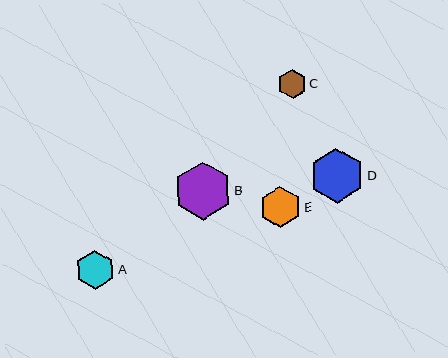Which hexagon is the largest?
Hexagon B is the largest with a size of approximately 58 pixels.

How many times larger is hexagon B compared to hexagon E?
Hexagon B is approximately 1.4 times the size of hexagon E.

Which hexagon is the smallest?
Hexagon C is the smallest with a size of approximately 28 pixels.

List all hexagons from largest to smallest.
From largest to smallest: B, D, E, A, C.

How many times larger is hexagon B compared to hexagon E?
Hexagon B is approximately 1.4 times the size of hexagon E.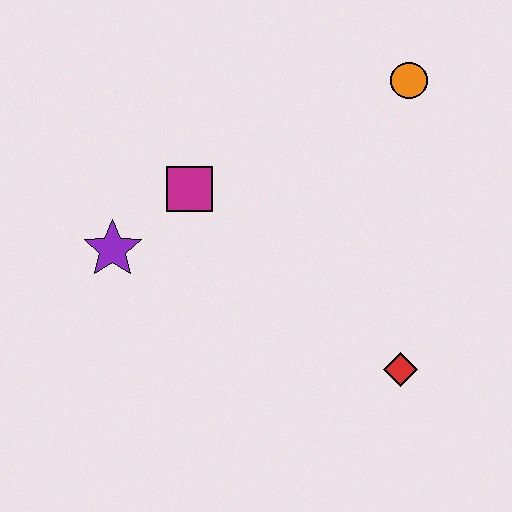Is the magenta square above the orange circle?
No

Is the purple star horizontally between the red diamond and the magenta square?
No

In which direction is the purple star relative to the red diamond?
The purple star is to the left of the red diamond.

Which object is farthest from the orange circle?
The purple star is farthest from the orange circle.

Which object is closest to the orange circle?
The magenta square is closest to the orange circle.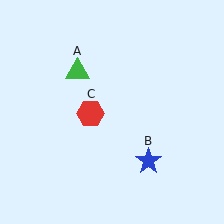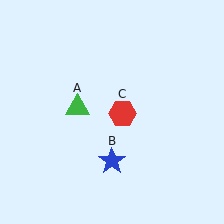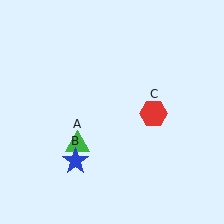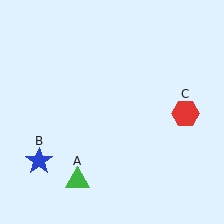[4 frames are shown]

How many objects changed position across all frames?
3 objects changed position: green triangle (object A), blue star (object B), red hexagon (object C).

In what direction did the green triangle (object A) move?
The green triangle (object A) moved down.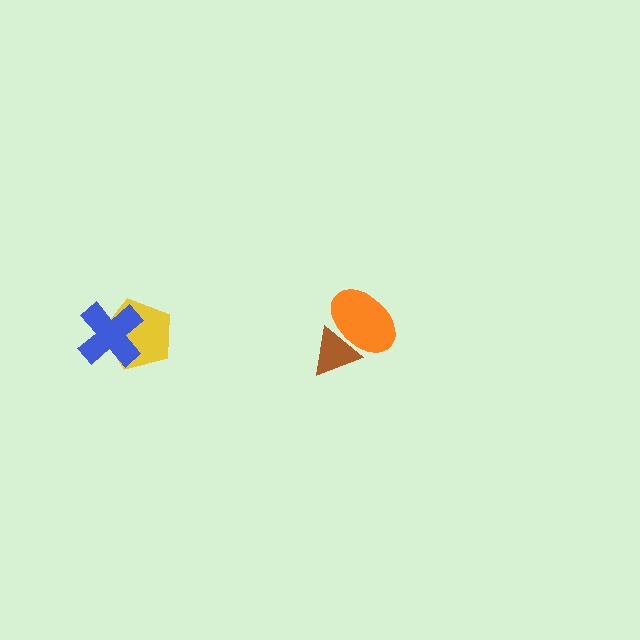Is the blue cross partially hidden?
No, no other shape covers it.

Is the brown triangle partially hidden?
Yes, it is partially covered by another shape.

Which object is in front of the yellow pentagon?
The blue cross is in front of the yellow pentagon.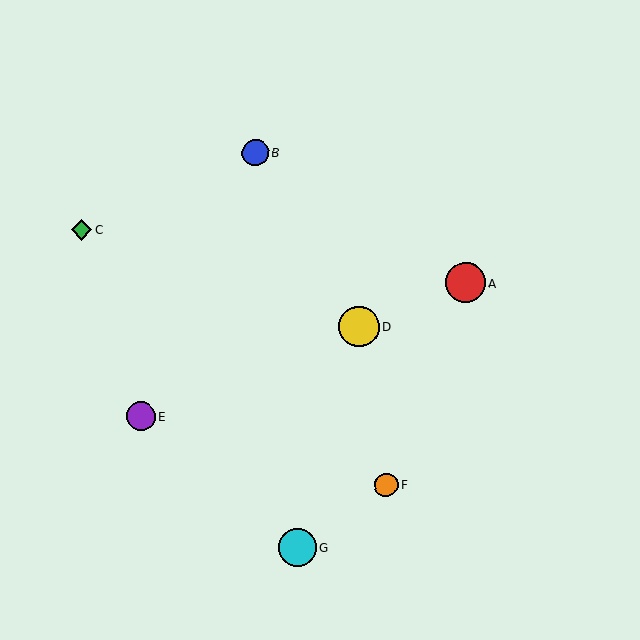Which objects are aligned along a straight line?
Objects A, D, E are aligned along a straight line.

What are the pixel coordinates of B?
Object B is at (256, 153).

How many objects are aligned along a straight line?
3 objects (A, D, E) are aligned along a straight line.